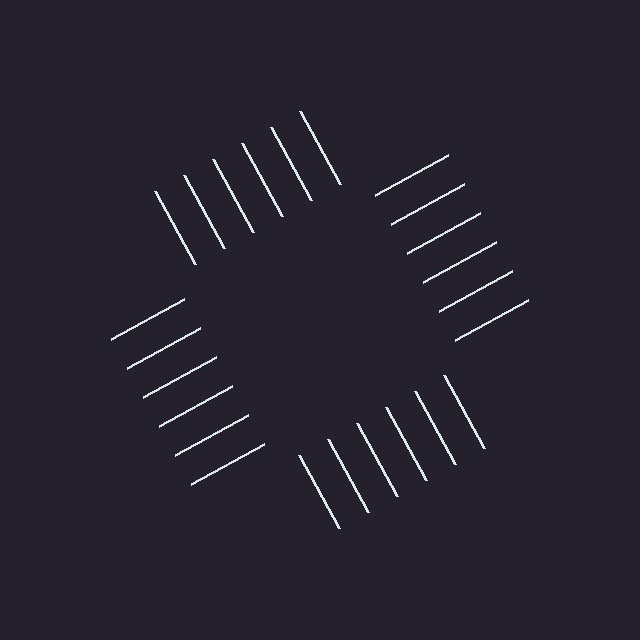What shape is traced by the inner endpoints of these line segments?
An illusory square — the line segments terminate on its edges but no continuous stroke is drawn.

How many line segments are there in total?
24 — 6 along each of the 4 edges.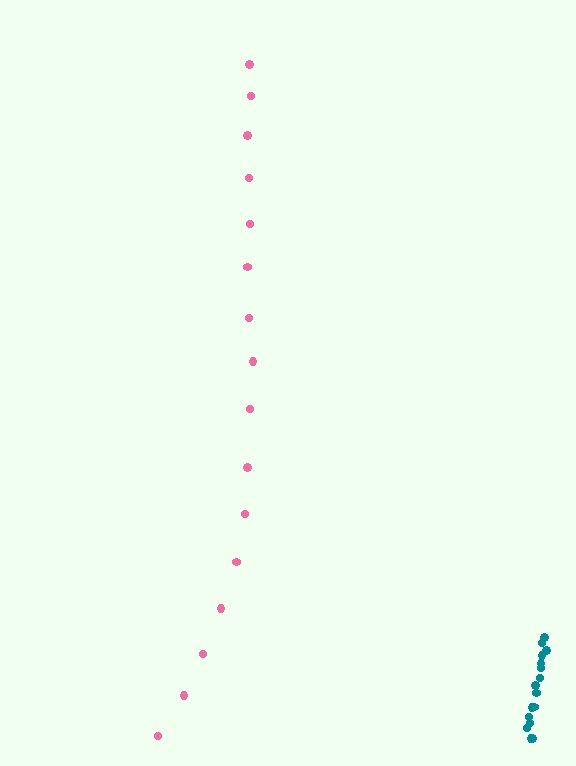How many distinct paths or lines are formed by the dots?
There are 2 distinct paths.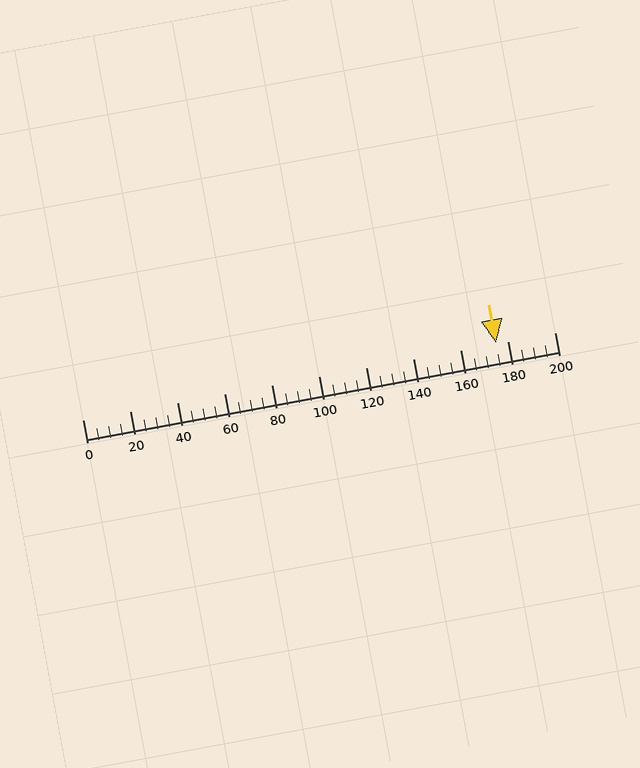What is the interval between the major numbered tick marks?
The major tick marks are spaced 20 units apart.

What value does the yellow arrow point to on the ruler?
The yellow arrow points to approximately 175.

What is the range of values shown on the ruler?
The ruler shows values from 0 to 200.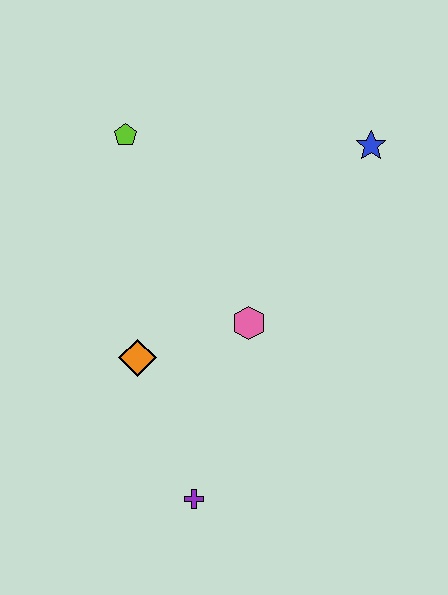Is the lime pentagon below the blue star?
No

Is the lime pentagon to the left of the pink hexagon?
Yes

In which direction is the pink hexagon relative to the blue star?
The pink hexagon is below the blue star.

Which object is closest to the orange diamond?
The pink hexagon is closest to the orange diamond.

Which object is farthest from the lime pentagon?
The purple cross is farthest from the lime pentagon.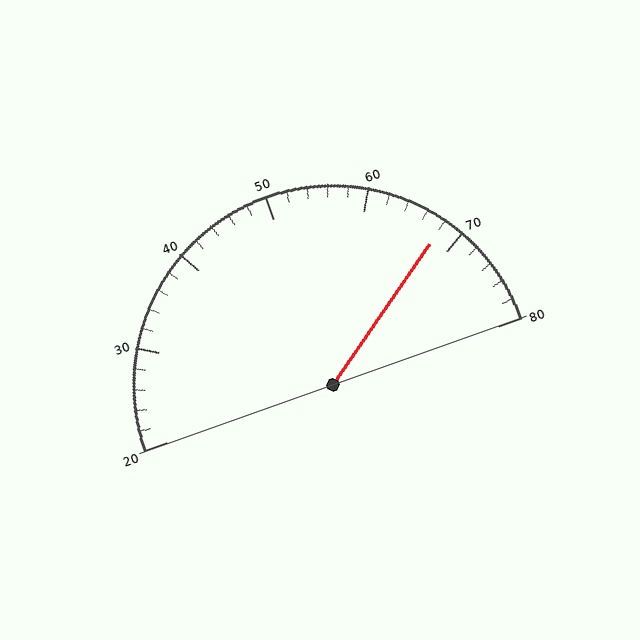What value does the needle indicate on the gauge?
The needle indicates approximately 68.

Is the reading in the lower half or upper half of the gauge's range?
The reading is in the upper half of the range (20 to 80).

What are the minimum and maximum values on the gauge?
The gauge ranges from 20 to 80.